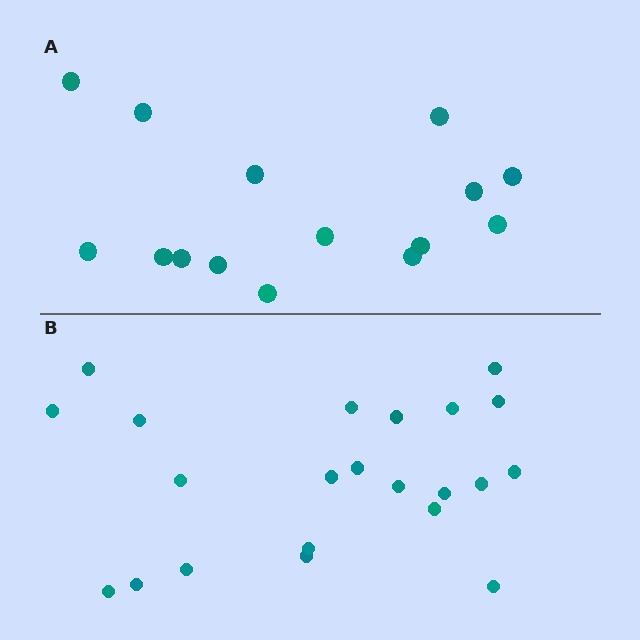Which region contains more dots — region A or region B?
Region B (the bottom region) has more dots.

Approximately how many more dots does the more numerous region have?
Region B has roughly 8 or so more dots than region A.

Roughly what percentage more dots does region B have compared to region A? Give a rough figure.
About 45% more.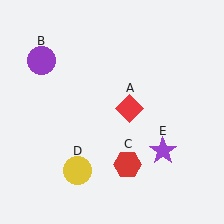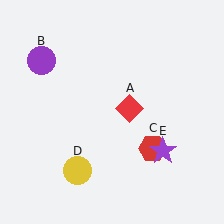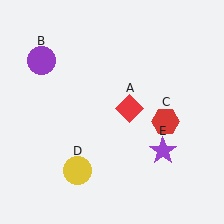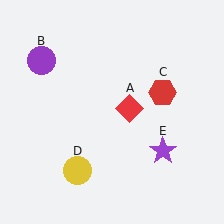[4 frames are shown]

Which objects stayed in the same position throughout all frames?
Red diamond (object A) and purple circle (object B) and yellow circle (object D) and purple star (object E) remained stationary.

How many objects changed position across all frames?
1 object changed position: red hexagon (object C).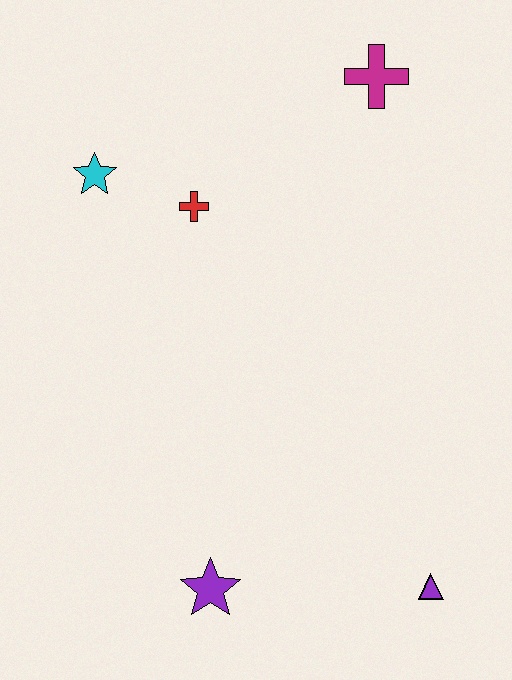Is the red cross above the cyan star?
No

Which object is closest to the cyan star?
The red cross is closest to the cyan star.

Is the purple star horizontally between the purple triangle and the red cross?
Yes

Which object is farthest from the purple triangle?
The cyan star is farthest from the purple triangle.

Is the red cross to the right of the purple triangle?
No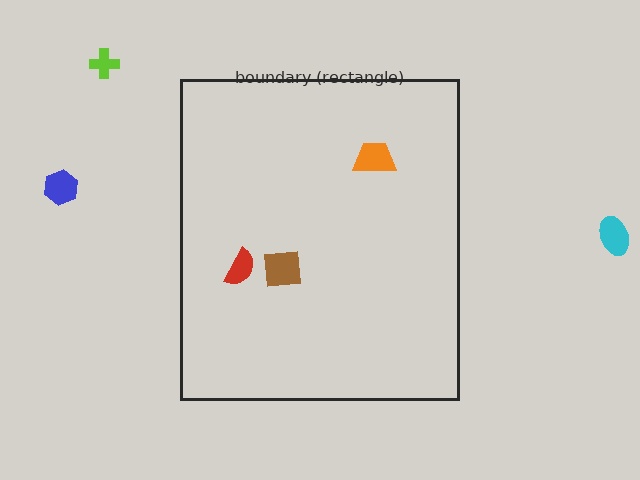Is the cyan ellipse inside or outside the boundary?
Outside.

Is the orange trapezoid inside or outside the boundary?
Inside.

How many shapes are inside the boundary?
3 inside, 3 outside.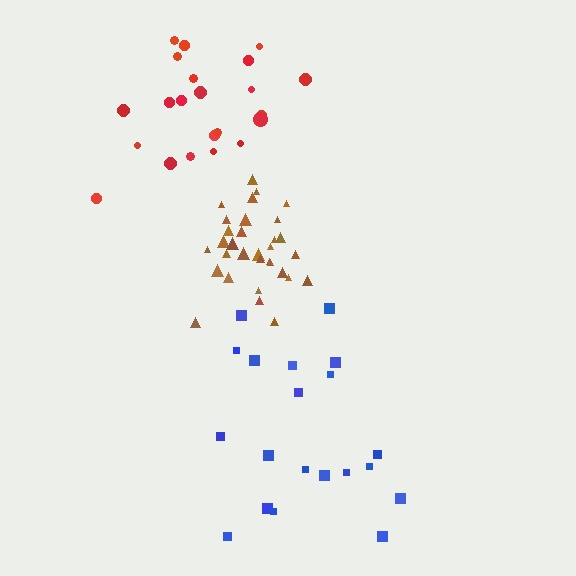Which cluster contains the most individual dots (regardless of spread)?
Brown (32).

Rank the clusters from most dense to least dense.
brown, red, blue.